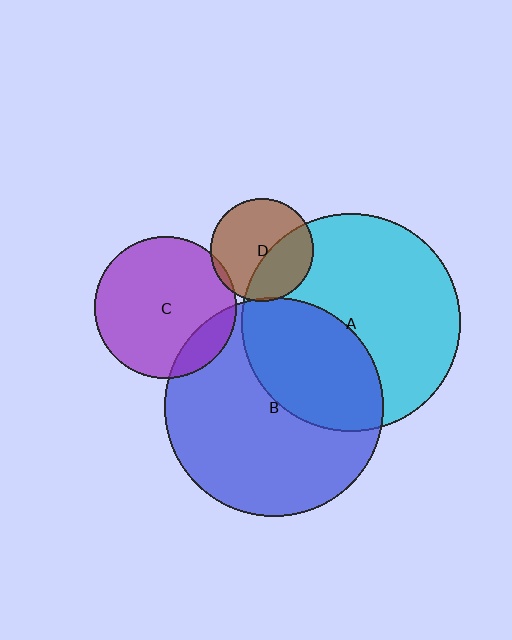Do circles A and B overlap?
Yes.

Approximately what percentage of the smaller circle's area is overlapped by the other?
Approximately 35%.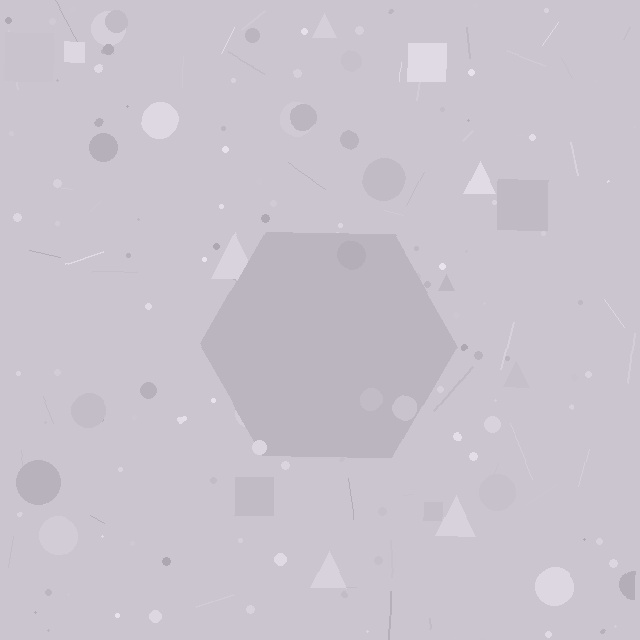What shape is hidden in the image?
A hexagon is hidden in the image.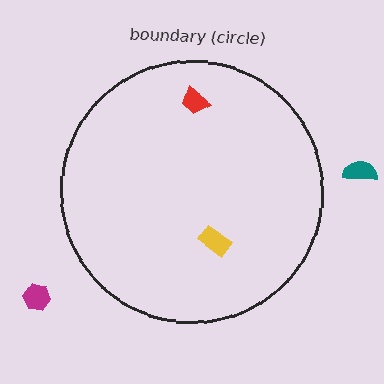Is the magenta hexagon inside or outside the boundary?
Outside.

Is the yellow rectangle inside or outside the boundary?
Inside.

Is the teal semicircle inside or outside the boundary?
Outside.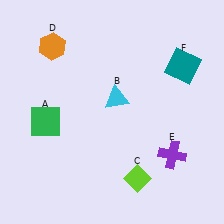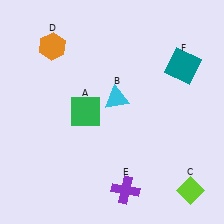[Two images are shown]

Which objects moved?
The objects that moved are: the green square (A), the lime diamond (C), the purple cross (E).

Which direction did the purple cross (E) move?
The purple cross (E) moved left.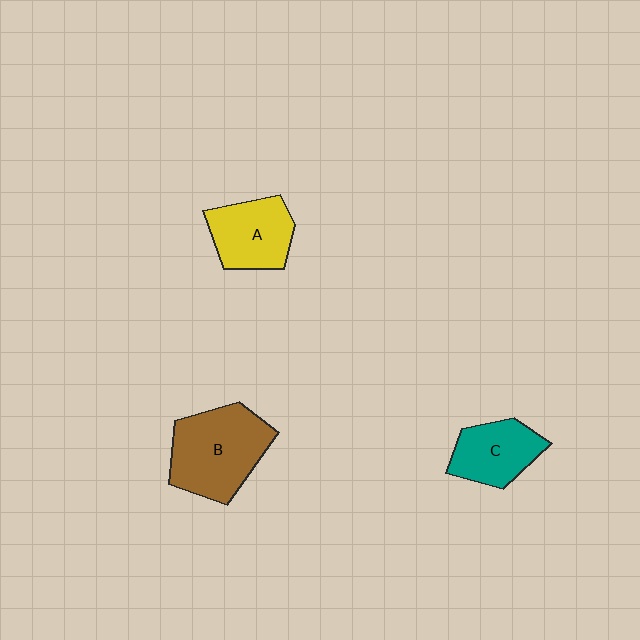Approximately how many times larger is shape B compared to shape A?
Approximately 1.4 times.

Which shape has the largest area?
Shape B (brown).